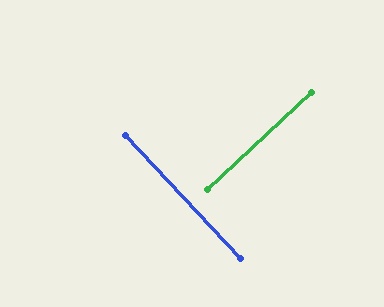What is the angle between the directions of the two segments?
Approximately 90 degrees.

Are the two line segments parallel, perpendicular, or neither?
Perpendicular — they meet at approximately 90°.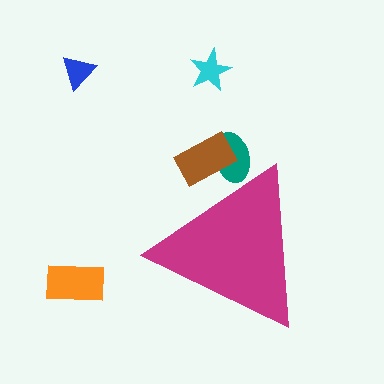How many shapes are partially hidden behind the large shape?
2 shapes are partially hidden.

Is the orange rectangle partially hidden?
No, the orange rectangle is fully visible.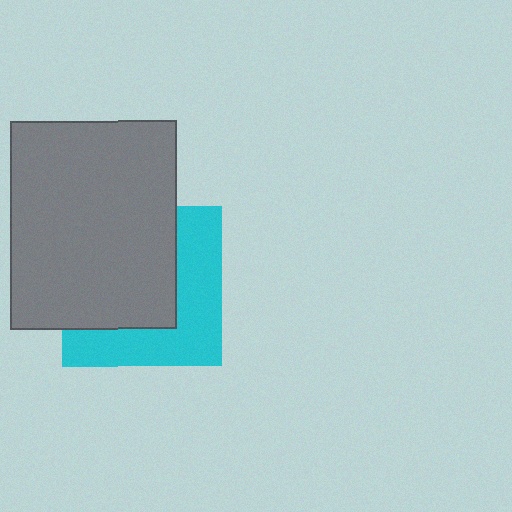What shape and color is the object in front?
The object in front is a gray rectangle.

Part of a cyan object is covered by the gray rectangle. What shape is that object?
It is a square.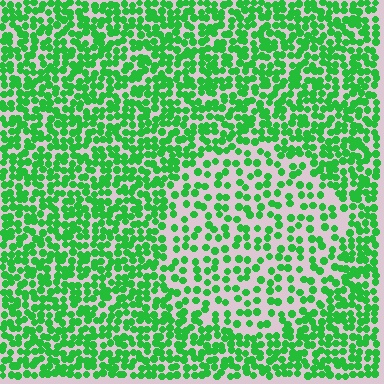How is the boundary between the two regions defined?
The boundary is defined by a change in element density (approximately 2.0x ratio). All elements are the same color, size, and shape.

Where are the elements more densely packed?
The elements are more densely packed outside the circle boundary.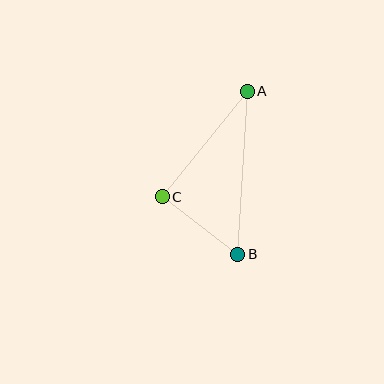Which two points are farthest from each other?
Points A and B are farthest from each other.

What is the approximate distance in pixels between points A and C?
The distance between A and C is approximately 136 pixels.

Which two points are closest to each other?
Points B and C are closest to each other.